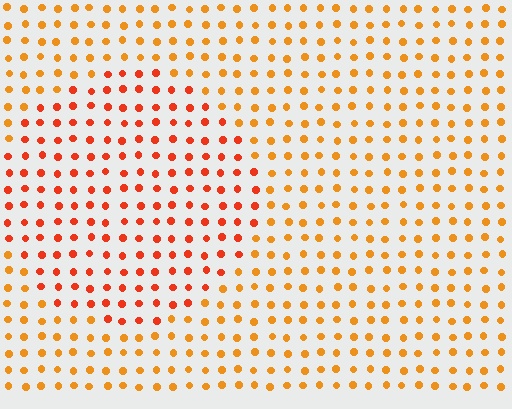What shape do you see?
I see a circle.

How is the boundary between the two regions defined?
The boundary is defined purely by a slight shift in hue (about 26 degrees). Spacing, size, and orientation are identical on both sides.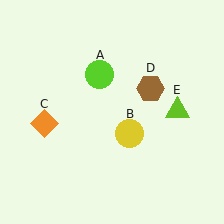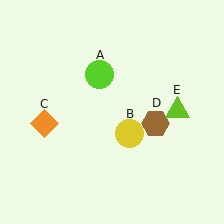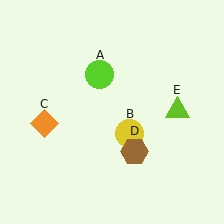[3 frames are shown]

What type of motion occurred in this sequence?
The brown hexagon (object D) rotated clockwise around the center of the scene.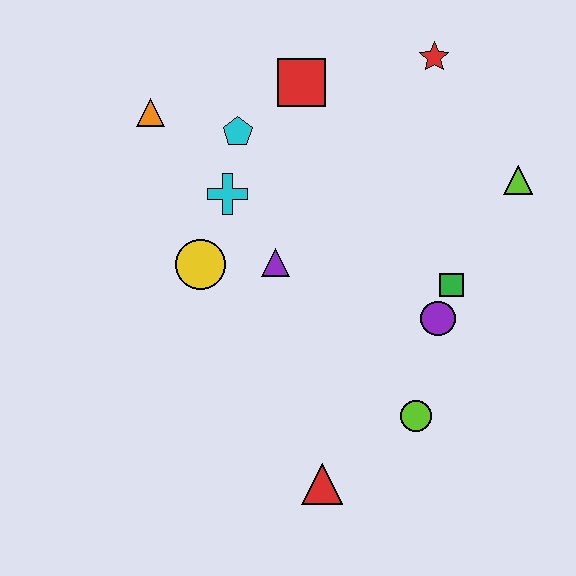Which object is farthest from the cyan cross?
The red triangle is farthest from the cyan cross.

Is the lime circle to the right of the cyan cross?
Yes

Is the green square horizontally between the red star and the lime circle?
No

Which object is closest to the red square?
The cyan pentagon is closest to the red square.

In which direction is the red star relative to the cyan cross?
The red star is to the right of the cyan cross.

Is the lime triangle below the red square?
Yes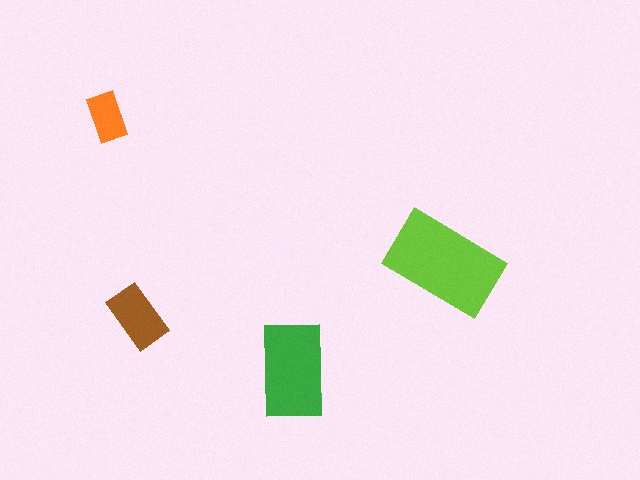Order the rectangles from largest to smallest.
the lime one, the green one, the brown one, the orange one.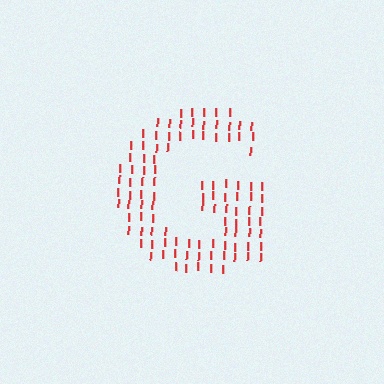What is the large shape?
The large shape is the letter G.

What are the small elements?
The small elements are letter I's.